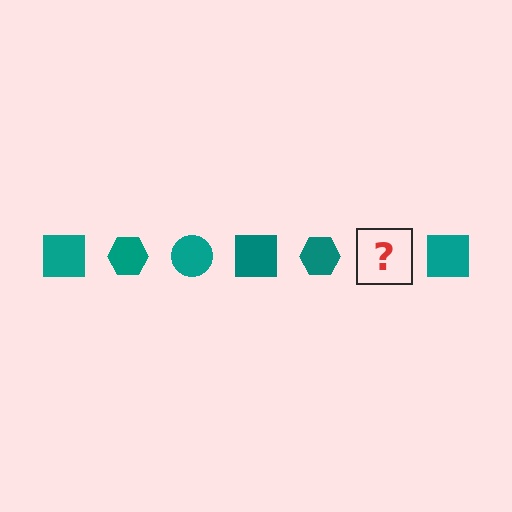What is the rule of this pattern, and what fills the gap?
The rule is that the pattern cycles through square, hexagon, circle shapes in teal. The gap should be filled with a teal circle.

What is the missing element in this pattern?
The missing element is a teal circle.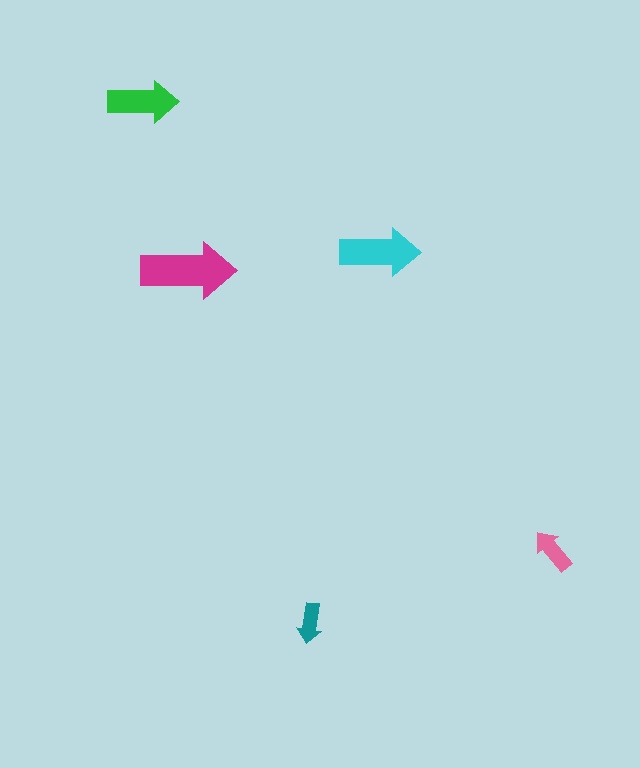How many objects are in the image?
There are 5 objects in the image.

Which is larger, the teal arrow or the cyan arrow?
The cyan one.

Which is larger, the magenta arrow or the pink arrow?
The magenta one.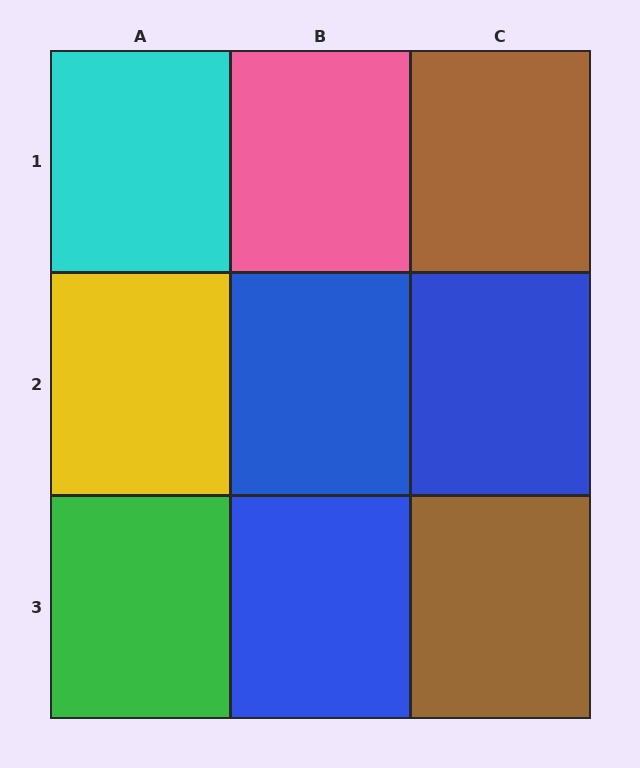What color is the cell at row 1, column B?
Pink.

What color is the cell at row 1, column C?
Brown.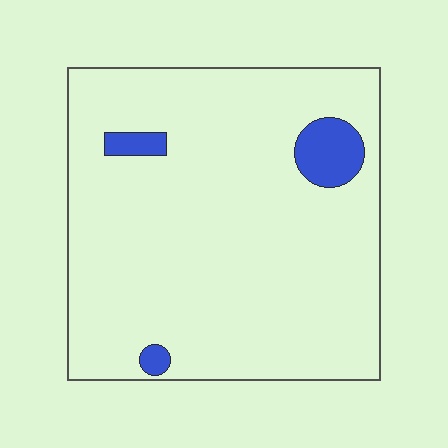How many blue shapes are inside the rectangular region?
3.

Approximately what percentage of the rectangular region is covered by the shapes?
Approximately 5%.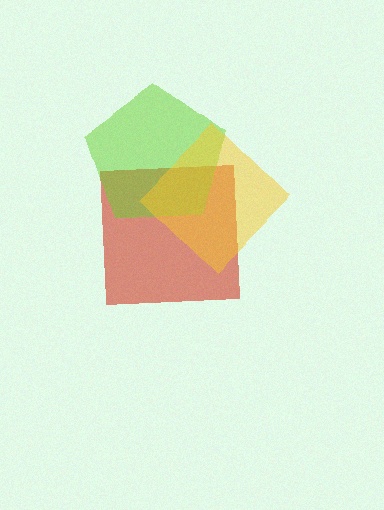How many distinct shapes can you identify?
There are 3 distinct shapes: a red square, a lime pentagon, a yellow diamond.